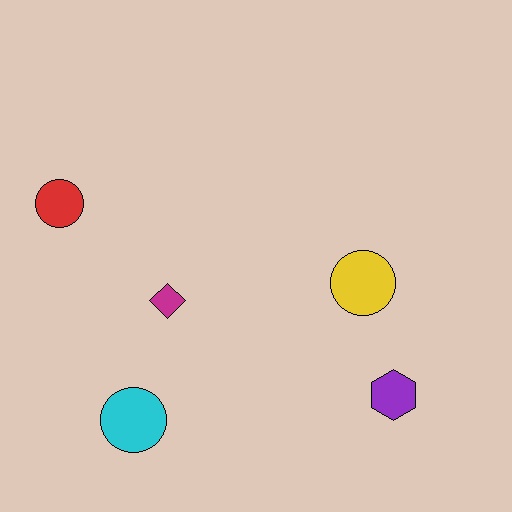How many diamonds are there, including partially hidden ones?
There is 1 diamond.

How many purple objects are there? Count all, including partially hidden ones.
There is 1 purple object.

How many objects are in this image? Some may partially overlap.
There are 5 objects.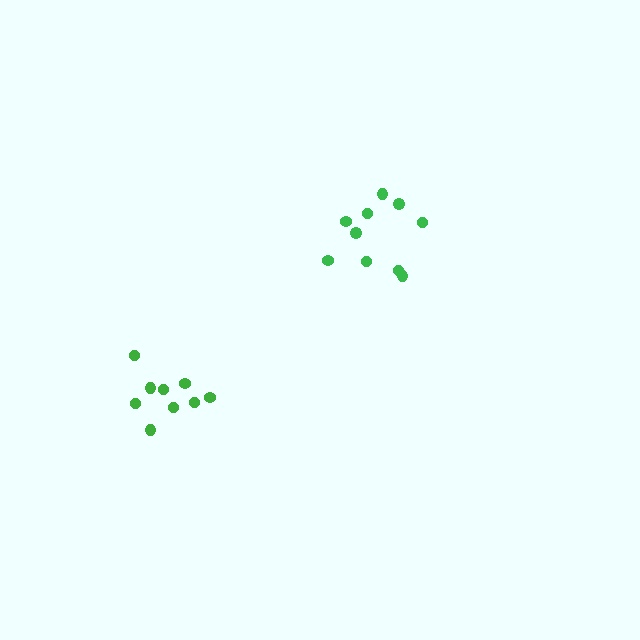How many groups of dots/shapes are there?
There are 2 groups.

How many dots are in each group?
Group 1: 10 dots, Group 2: 9 dots (19 total).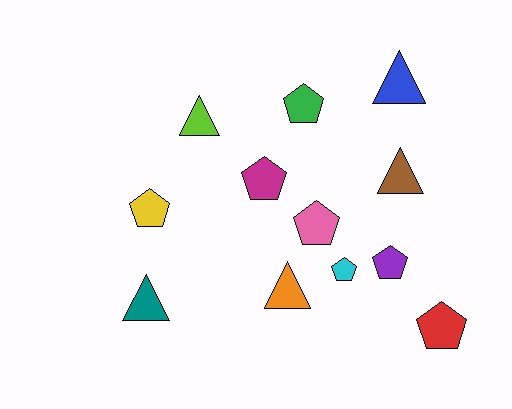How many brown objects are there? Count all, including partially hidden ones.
There is 1 brown object.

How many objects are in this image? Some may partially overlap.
There are 12 objects.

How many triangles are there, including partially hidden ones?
There are 5 triangles.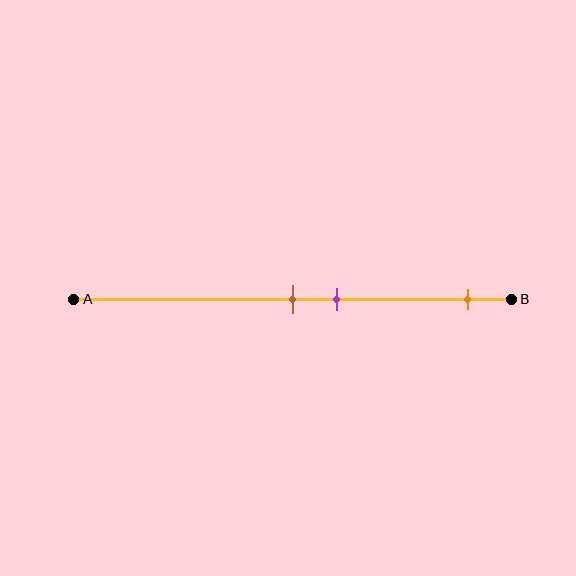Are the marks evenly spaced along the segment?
No, the marks are not evenly spaced.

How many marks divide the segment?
There are 3 marks dividing the segment.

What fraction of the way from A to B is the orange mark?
The orange mark is approximately 90% (0.9) of the way from A to B.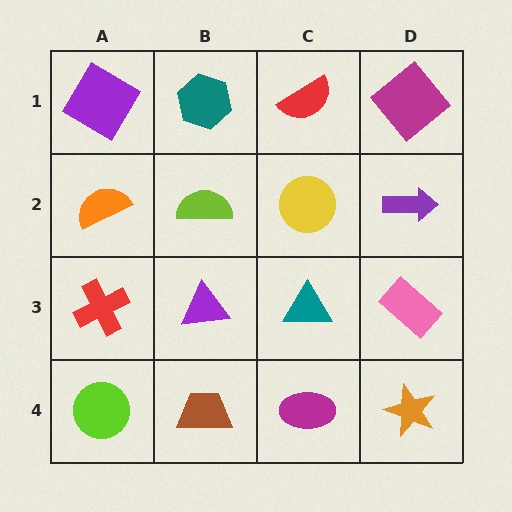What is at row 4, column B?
A brown trapezoid.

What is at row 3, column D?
A pink rectangle.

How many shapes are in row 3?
4 shapes.